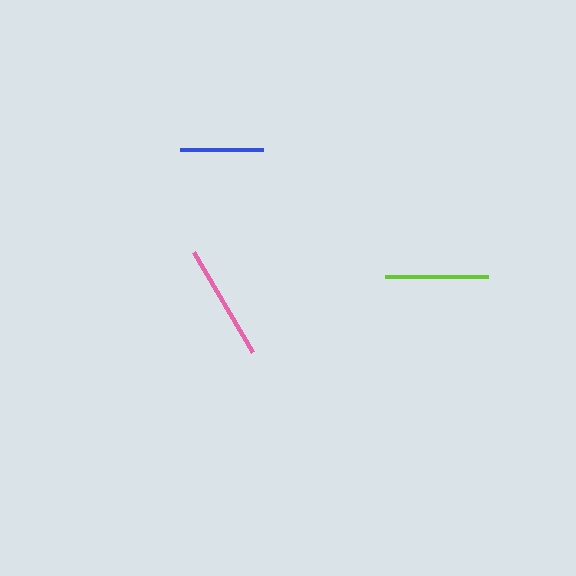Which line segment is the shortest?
The blue line is the shortest at approximately 83 pixels.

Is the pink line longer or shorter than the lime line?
The pink line is longer than the lime line.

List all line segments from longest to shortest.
From longest to shortest: pink, lime, blue.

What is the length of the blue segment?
The blue segment is approximately 83 pixels long.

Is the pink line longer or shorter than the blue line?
The pink line is longer than the blue line.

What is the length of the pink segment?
The pink segment is approximately 116 pixels long.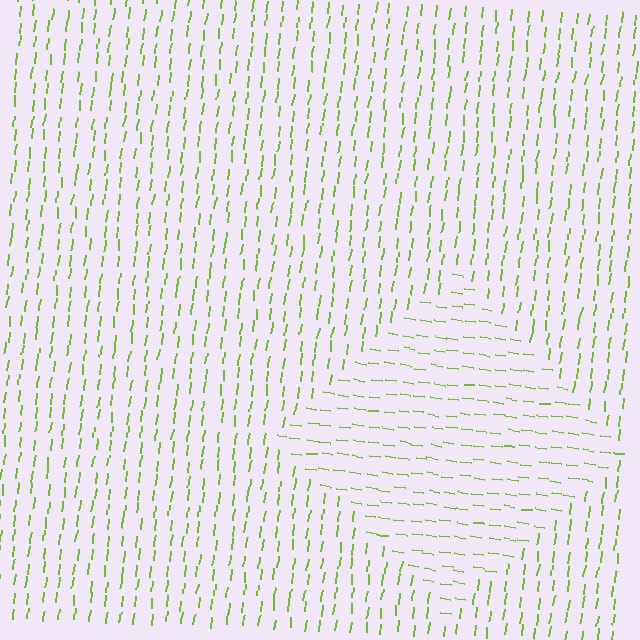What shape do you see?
I see a diamond.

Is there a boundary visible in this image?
Yes, there is a texture boundary formed by a change in line orientation.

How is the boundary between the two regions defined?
The boundary is defined purely by a change in line orientation (approximately 89 degrees difference). All lines are the same color and thickness.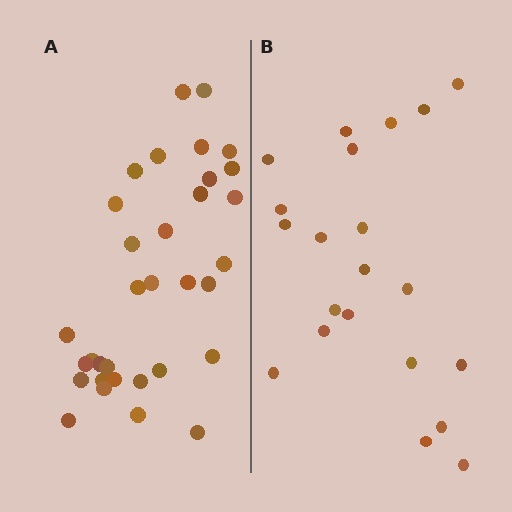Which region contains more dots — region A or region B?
Region A (the left region) has more dots.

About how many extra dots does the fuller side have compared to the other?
Region A has roughly 12 or so more dots than region B.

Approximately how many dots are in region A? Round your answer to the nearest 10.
About 30 dots. (The exact count is 33, which rounds to 30.)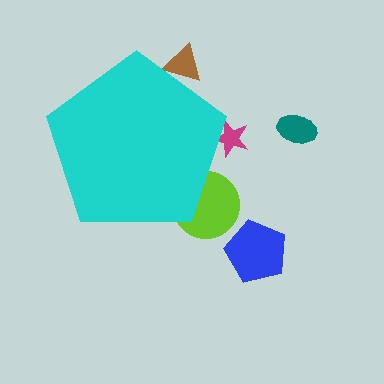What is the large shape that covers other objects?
A cyan pentagon.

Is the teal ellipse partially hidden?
No, the teal ellipse is fully visible.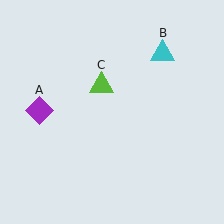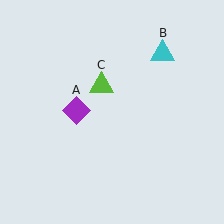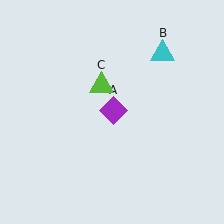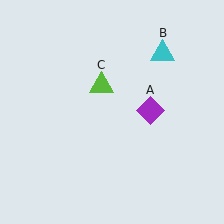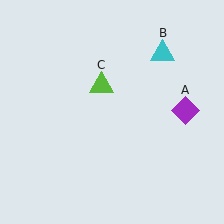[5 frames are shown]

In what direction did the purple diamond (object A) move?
The purple diamond (object A) moved right.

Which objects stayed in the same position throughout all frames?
Cyan triangle (object B) and lime triangle (object C) remained stationary.